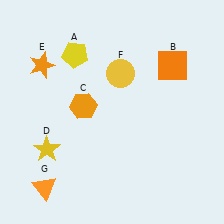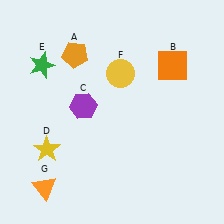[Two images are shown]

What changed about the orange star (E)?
In Image 1, E is orange. In Image 2, it changed to green.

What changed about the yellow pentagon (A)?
In Image 1, A is yellow. In Image 2, it changed to orange.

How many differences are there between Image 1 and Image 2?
There are 3 differences between the two images.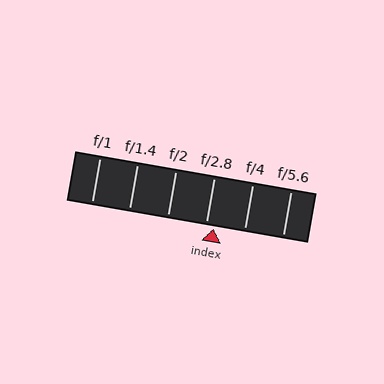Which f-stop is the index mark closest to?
The index mark is closest to f/2.8.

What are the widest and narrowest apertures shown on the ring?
The widest aperture shown is f/1 and the narrowest is f/5.6.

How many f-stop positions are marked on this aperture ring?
There are 6 f-stop positions marked.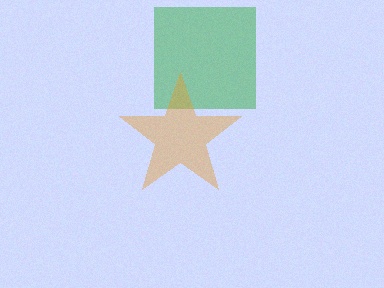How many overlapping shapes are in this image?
There are 2 overlapping shapes in the image.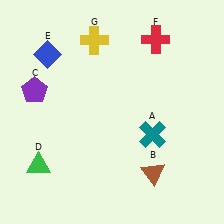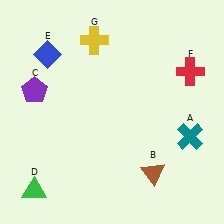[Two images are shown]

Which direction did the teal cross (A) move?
The teal cross (A) moved right.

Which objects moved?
The objects that moved are: the teal cross (A), the green triangle (D), the red cross (F).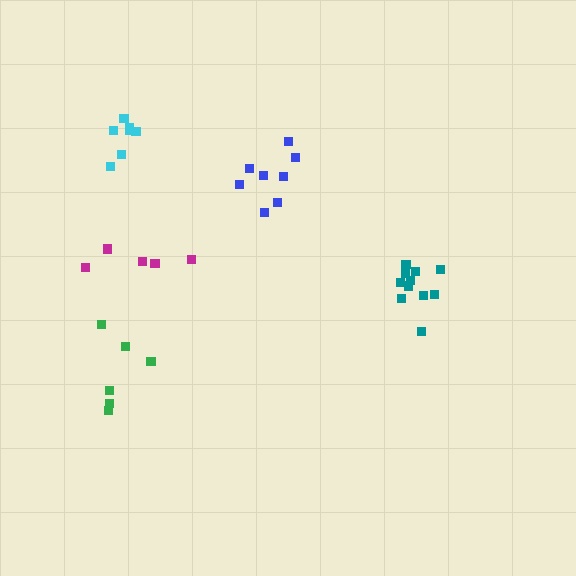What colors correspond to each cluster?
The clusters are colored: teal, green, magenta, cyan, blue.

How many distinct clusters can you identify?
There are 5 distinct clusters.